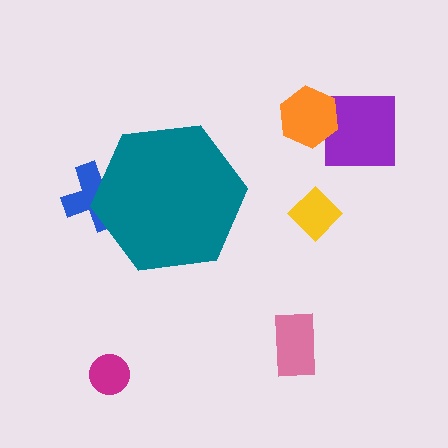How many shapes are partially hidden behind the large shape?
1 shape is partially hidden.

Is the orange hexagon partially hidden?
No, the orange hexagon is fully visible.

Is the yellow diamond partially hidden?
No, the yellow diamond is fully visible.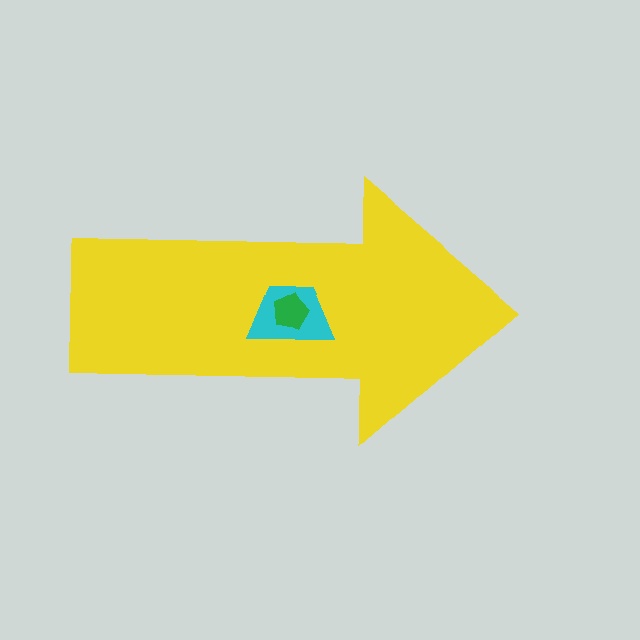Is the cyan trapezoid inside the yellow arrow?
Yes.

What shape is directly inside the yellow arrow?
The cyan trapezoid.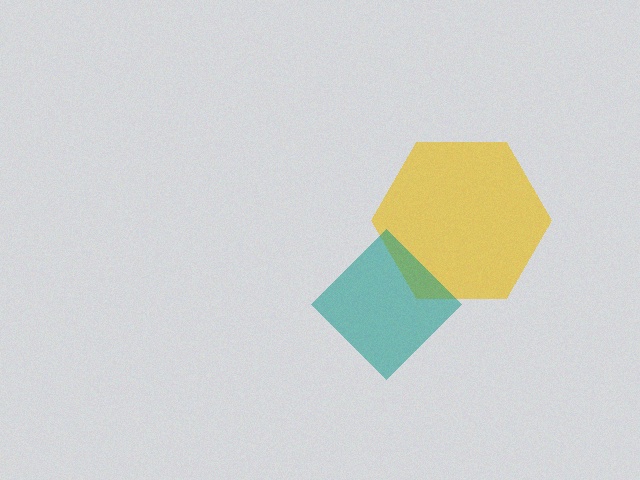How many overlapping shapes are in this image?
There are 2 overlapping shapes in the image.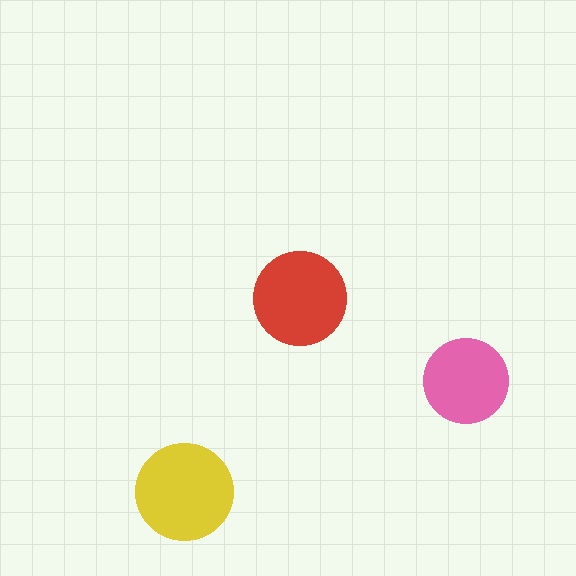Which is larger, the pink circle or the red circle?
The red one.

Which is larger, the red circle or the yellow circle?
The yellow one.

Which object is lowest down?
The yellow circle is bottommost.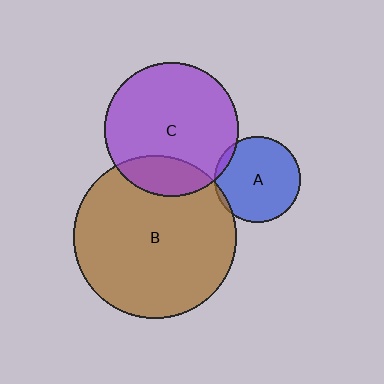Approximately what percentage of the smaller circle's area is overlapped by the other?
Approximately 5%.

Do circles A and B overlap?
Yes.